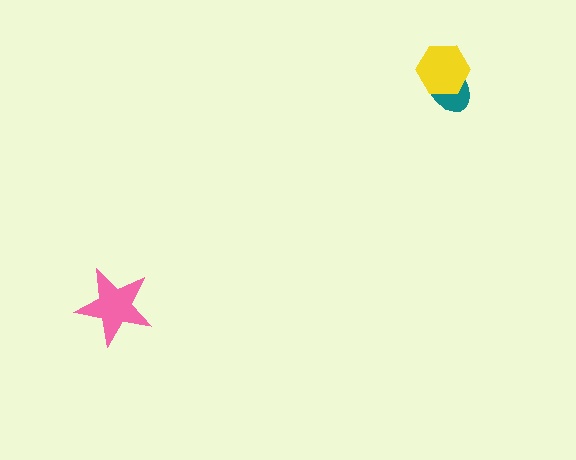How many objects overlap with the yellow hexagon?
1 object overlaps with the yellow hexagon.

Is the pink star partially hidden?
No, no other shape covers it.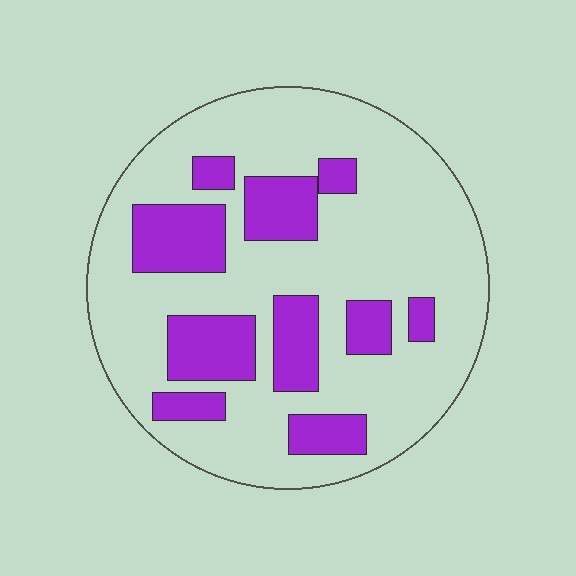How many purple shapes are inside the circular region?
10.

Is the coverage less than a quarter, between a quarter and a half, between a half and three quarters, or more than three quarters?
Between a quarter and a half.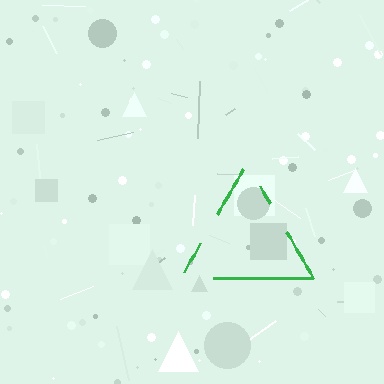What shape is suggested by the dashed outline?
The dashed outline suggests a triangle.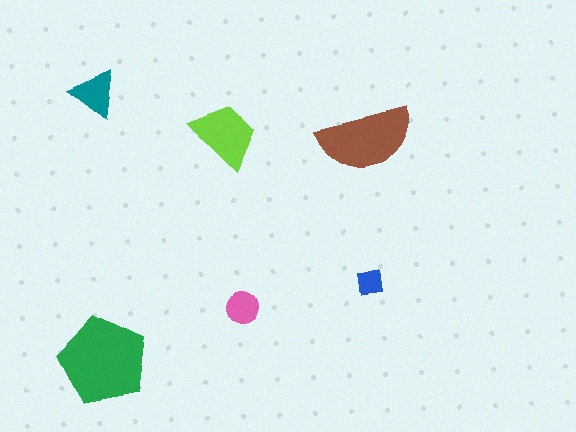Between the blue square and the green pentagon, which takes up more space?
The green pentagon.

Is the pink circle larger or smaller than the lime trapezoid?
Smaller.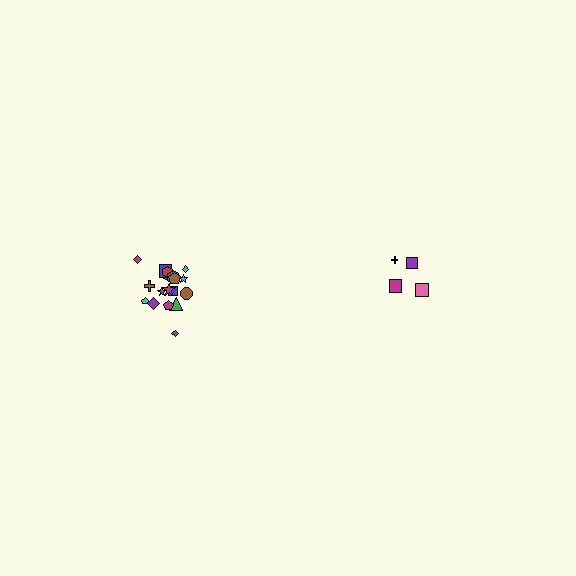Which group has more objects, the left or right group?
The left group.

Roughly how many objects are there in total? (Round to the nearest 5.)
Roughly 20 objects in total.